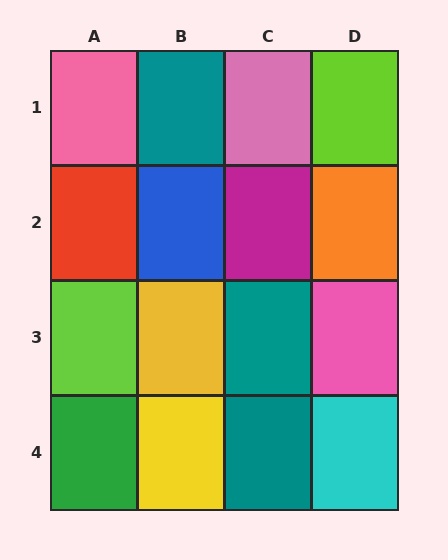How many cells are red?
1 cell is red.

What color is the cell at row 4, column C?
Teal.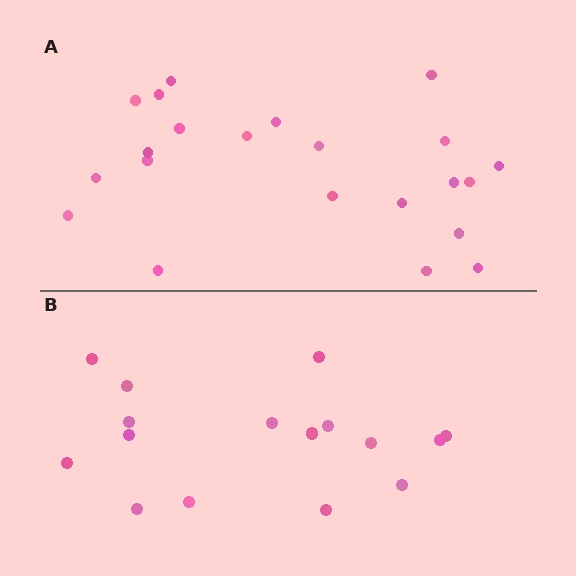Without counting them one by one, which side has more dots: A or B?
Region A (the top region) has more dots.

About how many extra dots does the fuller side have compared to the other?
Region A has about 6 more dots than region B.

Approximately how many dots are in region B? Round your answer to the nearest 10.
About 20 dots. (The exact count is 16, which rounds to 20.)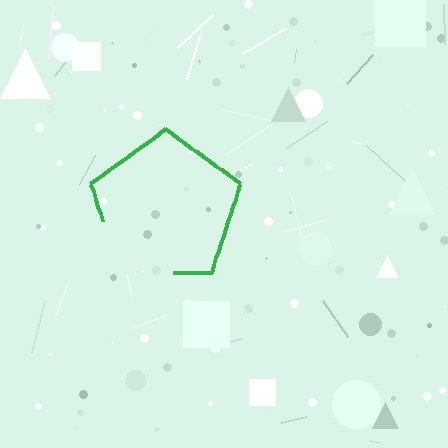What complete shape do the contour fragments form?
The contour fragments form a pentagon.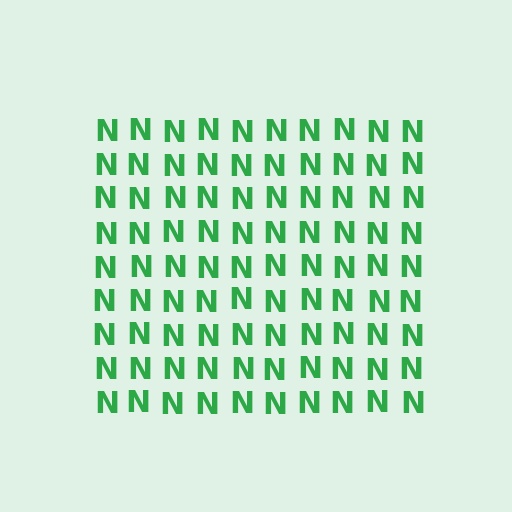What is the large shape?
The large shape is a square.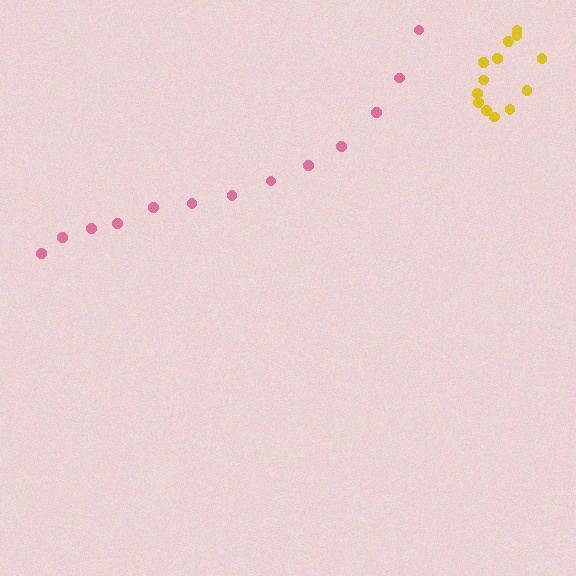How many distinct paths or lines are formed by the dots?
There are 2 distinct paths.